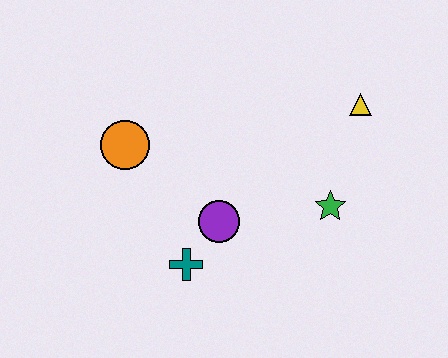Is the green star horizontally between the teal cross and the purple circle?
No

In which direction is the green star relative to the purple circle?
The green star is to the right of the purple circle.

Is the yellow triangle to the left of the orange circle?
No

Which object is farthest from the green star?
The orange circle is farthest from the green star.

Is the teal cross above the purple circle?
No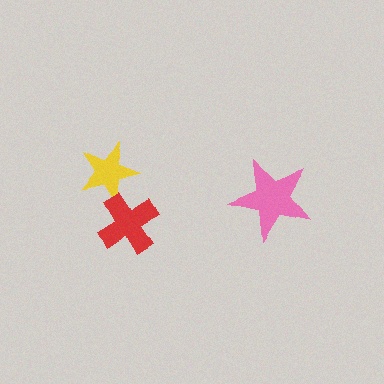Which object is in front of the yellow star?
The red cross is in front of the yellow star.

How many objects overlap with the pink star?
0 objects overlap with the pink star.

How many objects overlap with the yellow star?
1 object overlaps with the yellow star.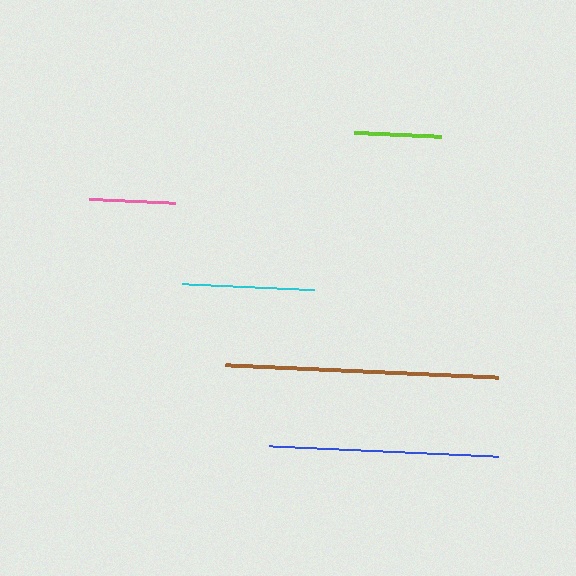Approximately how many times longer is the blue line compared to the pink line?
The blue line is approximately 2.7 times the length of the pink line.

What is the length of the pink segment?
The pink segment is approximately 87 pixels long.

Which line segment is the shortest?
The pink line is the shortest at approximately 87 pixels.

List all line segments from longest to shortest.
From longest to shortest: brown, blue, cyan, lime, pink.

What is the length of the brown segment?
The brown segment is approximately 273 pixels long.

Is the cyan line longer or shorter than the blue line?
The blue line is longer than the cyan line.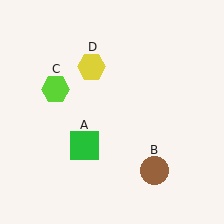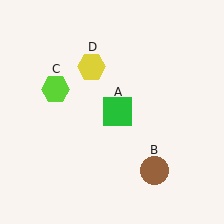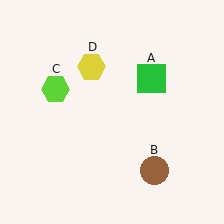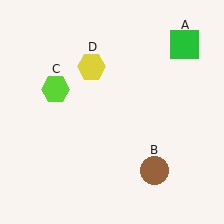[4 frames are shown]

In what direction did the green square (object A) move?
The green square (object A) moved up and to the right.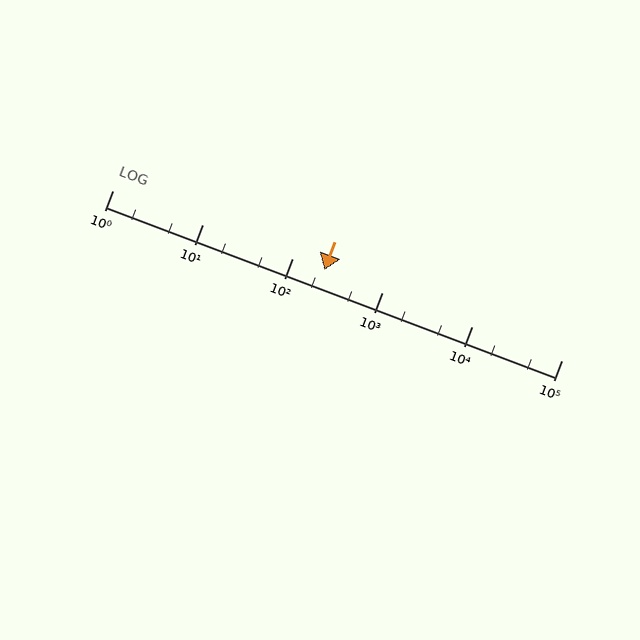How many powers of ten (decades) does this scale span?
The scale spans 5 decades, from 1 to 100000.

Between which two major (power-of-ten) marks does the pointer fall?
The pointer is between 100 and 1000.